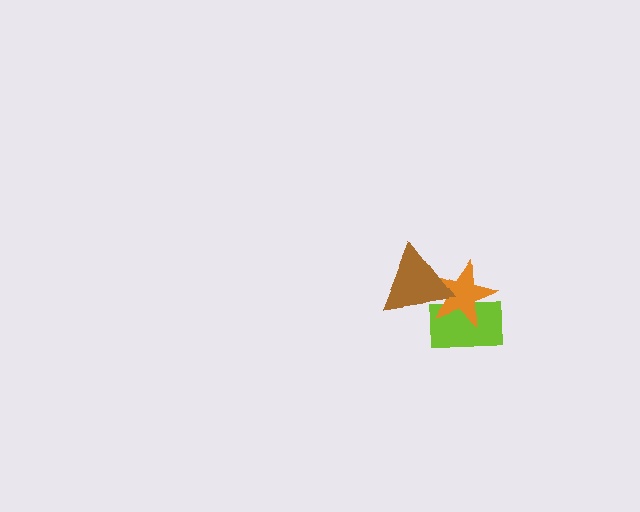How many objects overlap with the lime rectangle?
2 objects overlap with the lime rectangle.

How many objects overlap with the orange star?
2 objects overlap with the orange star.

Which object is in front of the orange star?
The brown triangle is in front of the orange star.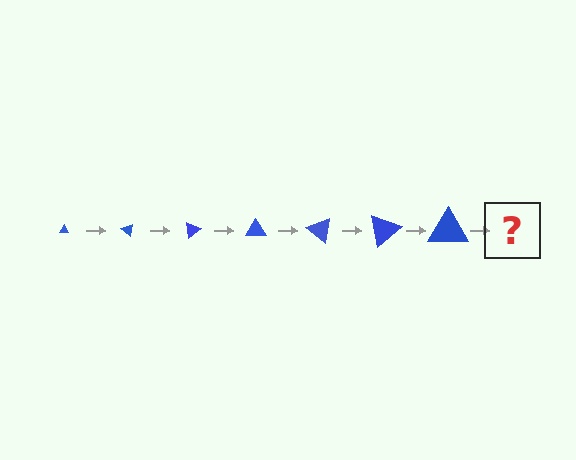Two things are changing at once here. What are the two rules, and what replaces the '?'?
The two rules are that the triangle grows larger each step and it rotates 40 degrees each step. The '?' should be a triangle, larger than the previous one and rotated 280 degrees from the start.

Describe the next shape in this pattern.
It should be a triangle, larger than the previous one and rotated 280 degrees from the start.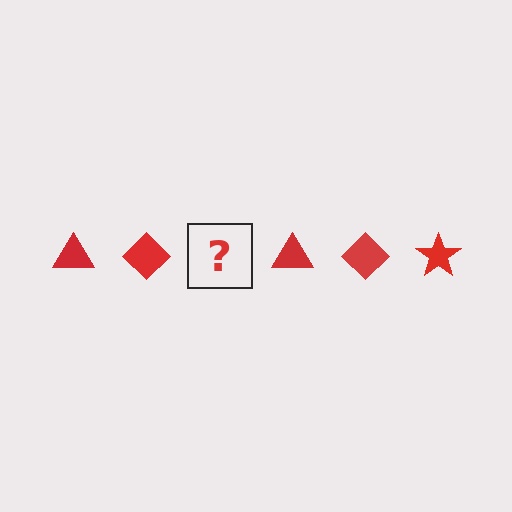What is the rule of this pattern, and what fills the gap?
The rule is that the pattern cycles through triangle, diamond, star shapes in red. The gap should be filled with a red star.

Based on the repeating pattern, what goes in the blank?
The blank should be a red star.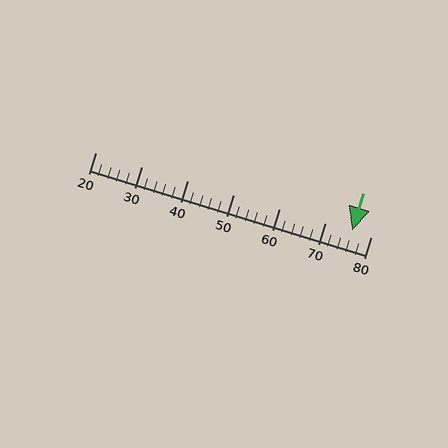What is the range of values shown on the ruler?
The ruler shows values from 20 to 80.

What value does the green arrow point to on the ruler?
The green arrow points to approximately 76.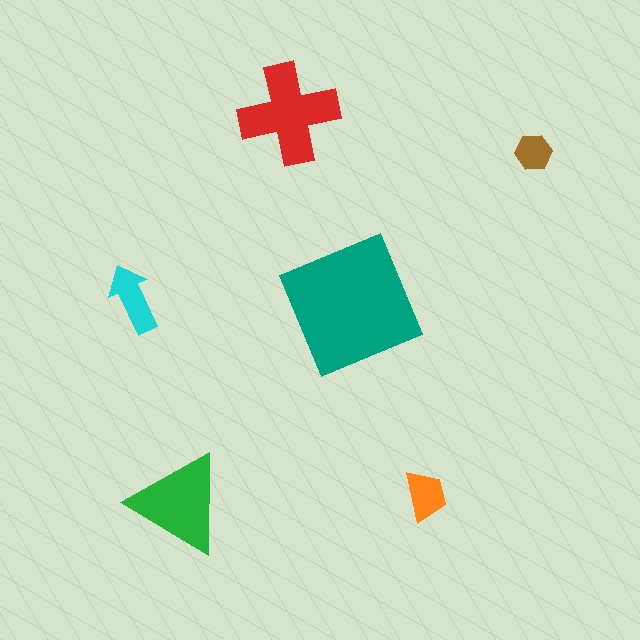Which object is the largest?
The teal square.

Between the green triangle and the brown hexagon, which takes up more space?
The green triangle.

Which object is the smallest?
The brown hexagon.